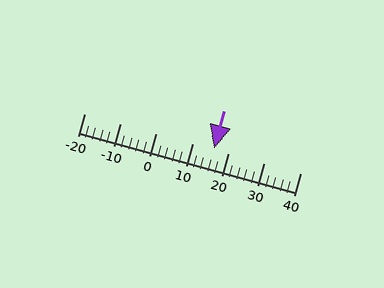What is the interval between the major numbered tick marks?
The major tick marks are spaced 10 units apart.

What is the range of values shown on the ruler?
The ruler shows values from -20 to 40.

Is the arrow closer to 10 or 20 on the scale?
The arrow is closer to 20.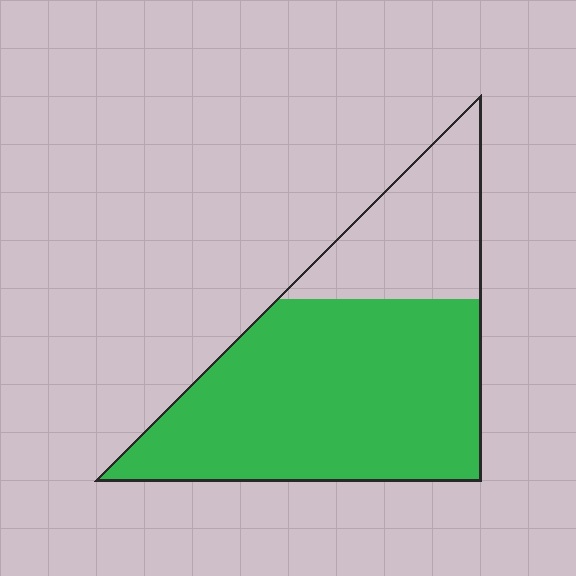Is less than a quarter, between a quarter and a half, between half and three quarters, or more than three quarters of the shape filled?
Between half and three quarters.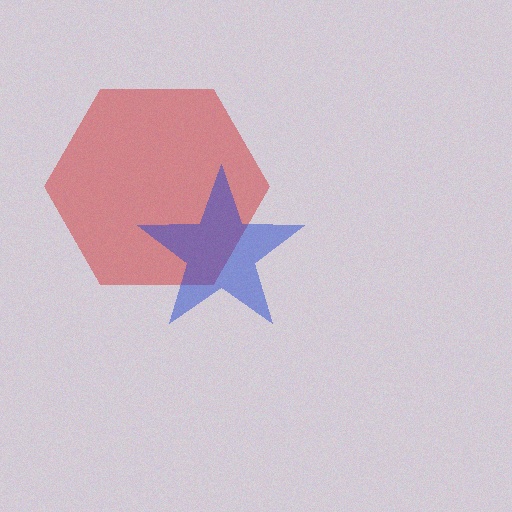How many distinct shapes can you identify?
There are 2 distinct shapes: a red hexagon, a blue star.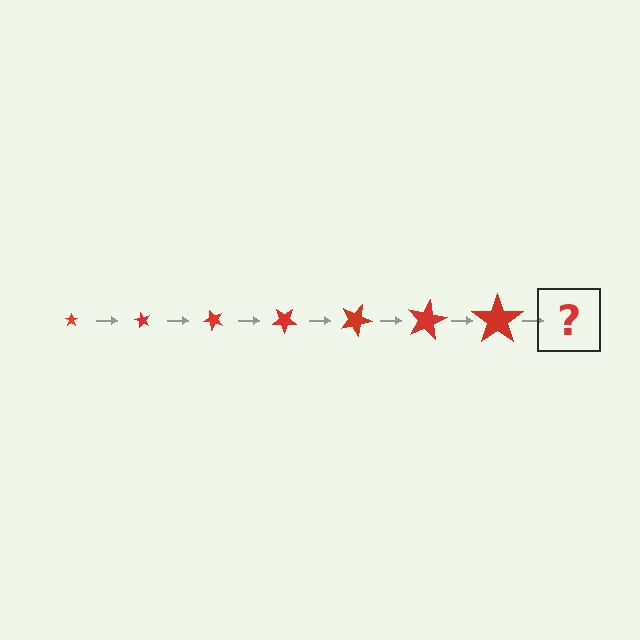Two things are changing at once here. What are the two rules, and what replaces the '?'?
The two rules are that the star grows larger each step and it rotates 60 degrees each step. The '?' should be a star, larger than the previous one and rotated 420 degrees from the start.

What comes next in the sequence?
The next element should be a star, larger than the previous one and rotated 420 degrees from the start.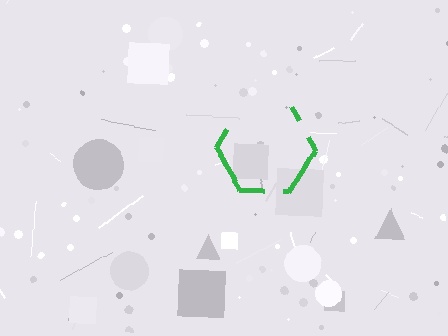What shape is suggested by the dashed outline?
The dashed outline suggests a hexagon.